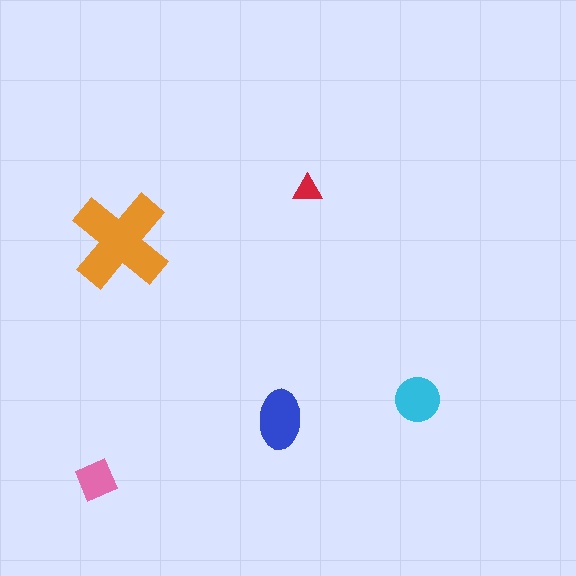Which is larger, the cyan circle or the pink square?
The cyan circle.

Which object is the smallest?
The red triangle.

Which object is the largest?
The orange cross.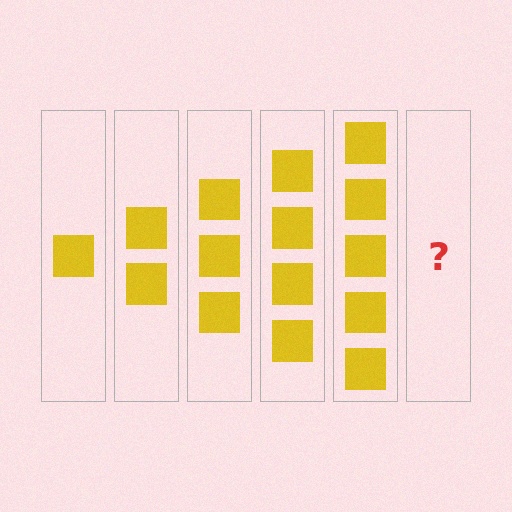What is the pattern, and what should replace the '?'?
The pattern is that each step adds one more square. The '?' should be 6 squares.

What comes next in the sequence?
The next element should be 6 squares.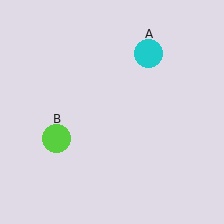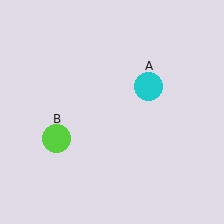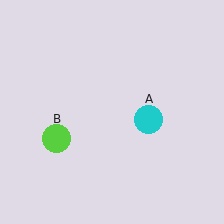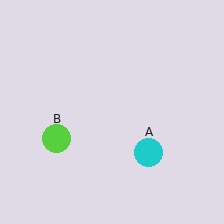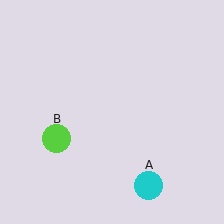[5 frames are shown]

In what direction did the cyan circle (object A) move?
The cyan circle (object A) moved down.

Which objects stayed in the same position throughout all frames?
Lime circle (object B) remained stationary.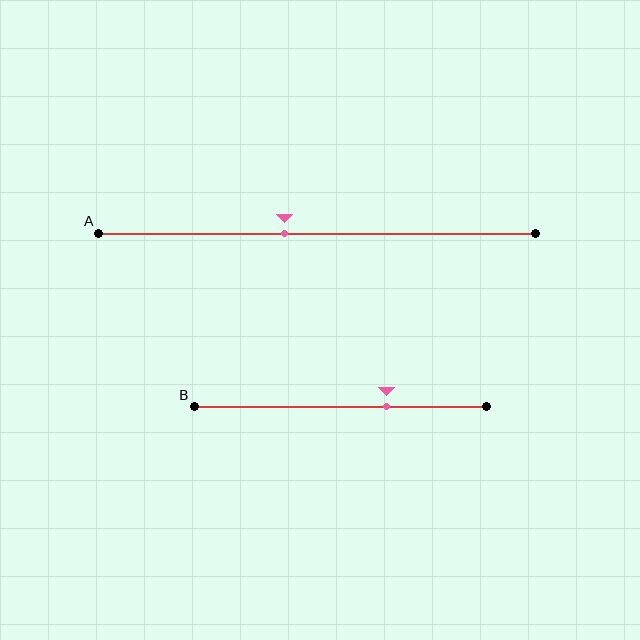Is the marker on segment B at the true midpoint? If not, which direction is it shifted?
No, the marker on segment B is shifted to the right by about 16% of the segment length.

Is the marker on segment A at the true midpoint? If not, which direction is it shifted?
No, the marker on segment A is shifted to the left by about 7% of the segment length.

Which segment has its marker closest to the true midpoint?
Segment A has its marker closest to the true midpoint.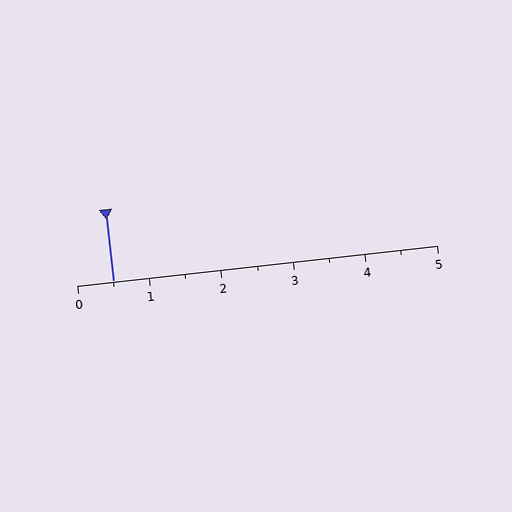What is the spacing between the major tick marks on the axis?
The major ticks are spaced 1 apart.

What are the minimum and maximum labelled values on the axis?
The axis runs from 0 to 5.